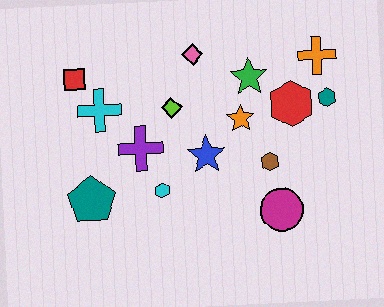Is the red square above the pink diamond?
No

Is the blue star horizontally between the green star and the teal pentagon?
Yes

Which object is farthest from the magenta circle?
The red square is farthest from the magenta circle.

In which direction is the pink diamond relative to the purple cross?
The pink diamond is above the purple cross.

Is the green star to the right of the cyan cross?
Yes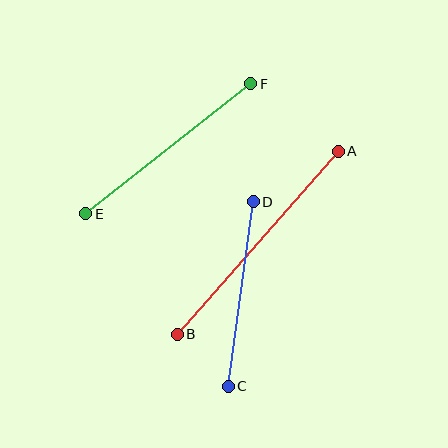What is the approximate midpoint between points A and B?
The midpoint is at approximately (258, 243) pixels.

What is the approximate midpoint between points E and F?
The midpoint is at approximately (168, 149) pixels.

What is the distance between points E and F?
The distance is approximately 210 pixels.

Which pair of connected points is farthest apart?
Points A and B are farthest apart.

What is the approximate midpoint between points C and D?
The midpoint is at approximately (241, 294) pixels.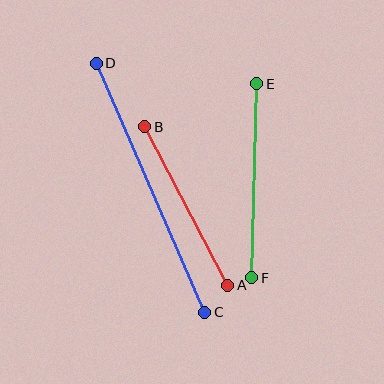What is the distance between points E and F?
The distance is approximately 194 pixels.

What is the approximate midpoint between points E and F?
The midpoint is at approximately (254, 181) pixels.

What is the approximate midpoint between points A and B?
The midpoint is at approximately (186, 206) pixels.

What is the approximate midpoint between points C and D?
The midpoint is at approximately (151, 188) pixels.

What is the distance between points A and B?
The distance is approximately 179 pixels.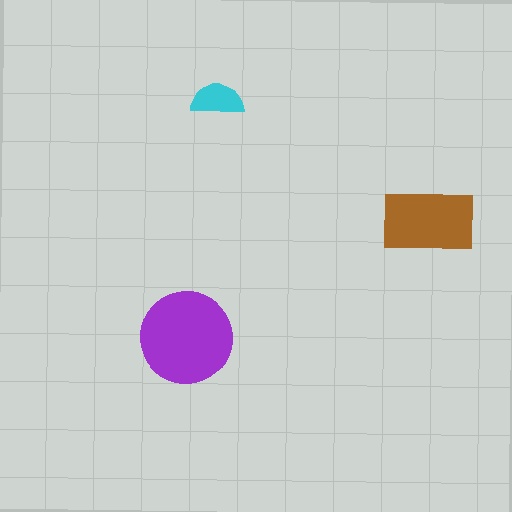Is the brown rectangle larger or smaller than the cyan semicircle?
Larger.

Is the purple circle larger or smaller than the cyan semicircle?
Larger.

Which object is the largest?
The purple circle.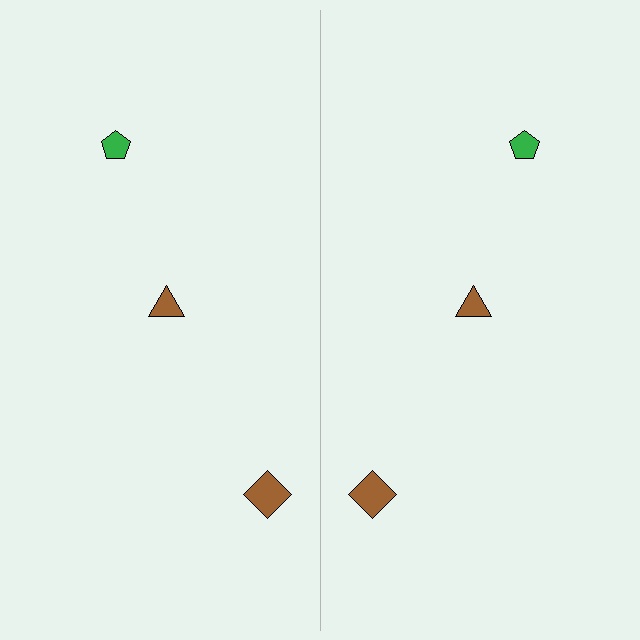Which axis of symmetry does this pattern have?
The pattern has a vertical axis of symmetry running through the center of the image.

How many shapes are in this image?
There are 6 shapes in this image.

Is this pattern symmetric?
Yes, this pattern has bilateral (reflection) symmetry.